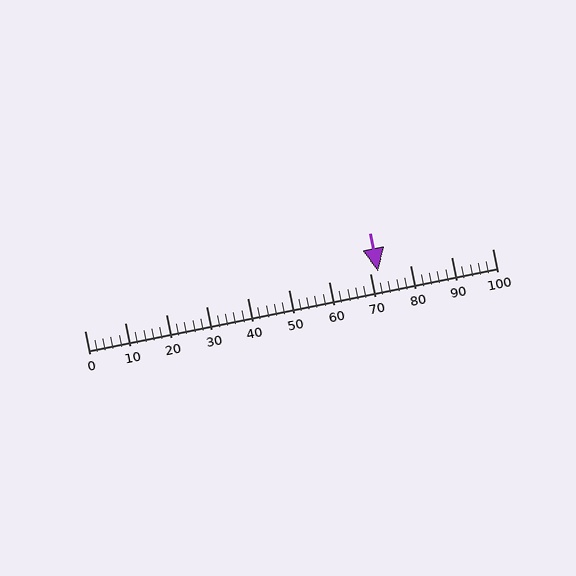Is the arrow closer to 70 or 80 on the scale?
The arrow is closer to 70.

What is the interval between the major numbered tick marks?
The major tick marks are spaced 10 units apart.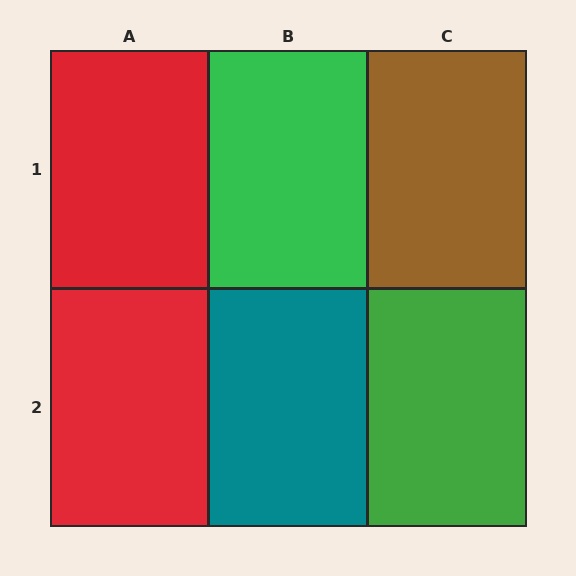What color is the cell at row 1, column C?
Brown.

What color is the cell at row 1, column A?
Red.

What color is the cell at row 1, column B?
Green.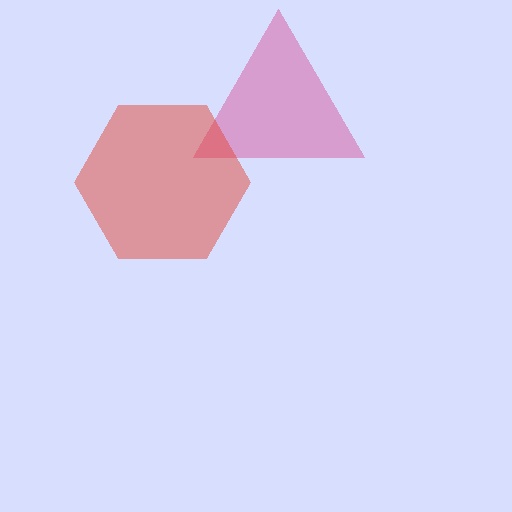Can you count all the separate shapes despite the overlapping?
Yes, there are 2 separate shapes.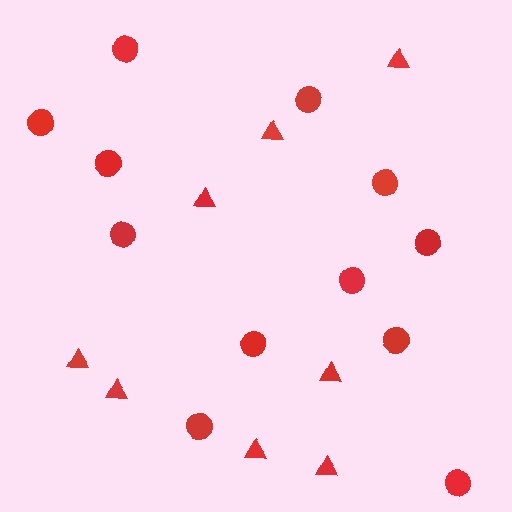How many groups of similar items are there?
There are 2 groups: one group of triangles (8) and one group of circles (12).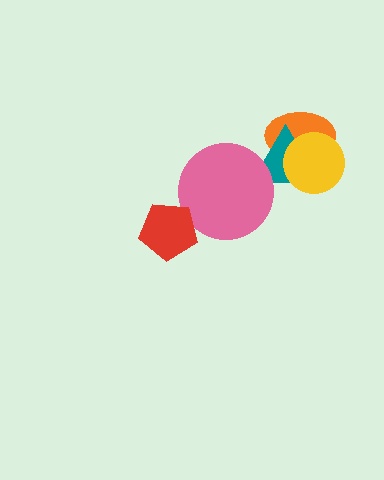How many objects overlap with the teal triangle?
3 objects overlap with the teal triangle.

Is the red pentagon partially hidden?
No, no other shape covers it.